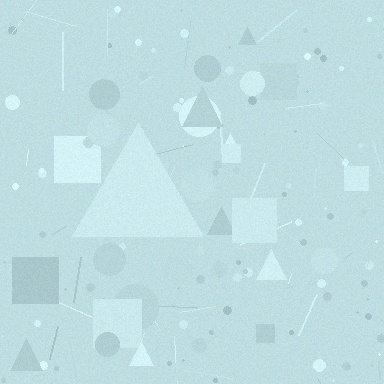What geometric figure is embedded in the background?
A triangle is embedded in the background.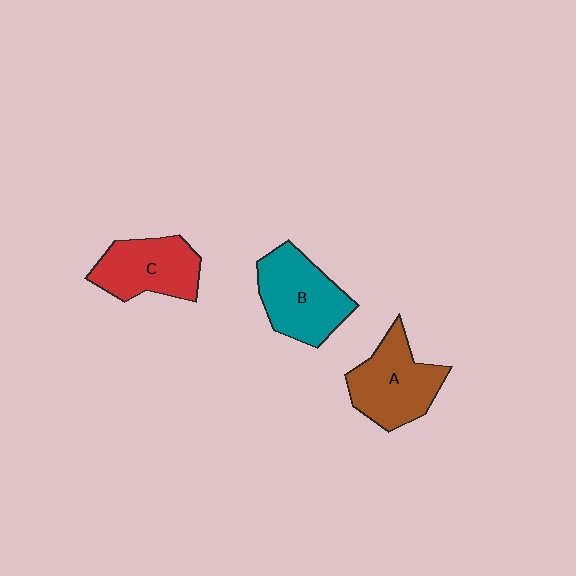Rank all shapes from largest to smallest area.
From largest to smallest: B (teal), A (brown), C (red).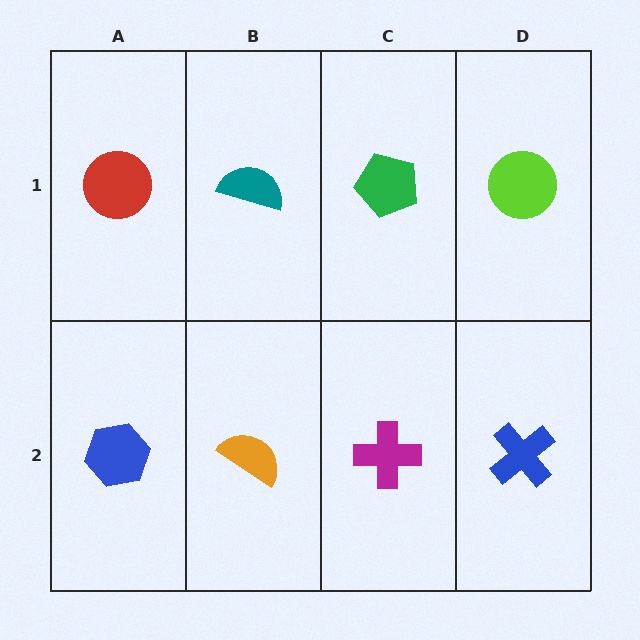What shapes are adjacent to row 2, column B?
A teal semicircle (row 1, column B), a blue hexagon (row 2, column A), a magenta cross (row 2, column C).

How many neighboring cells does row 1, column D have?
2.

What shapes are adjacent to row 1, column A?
A blue hexagon (row 2, column A), a teal semicircle (row 1, column B).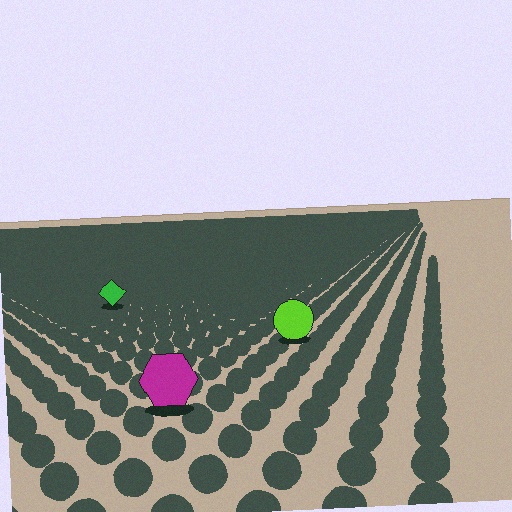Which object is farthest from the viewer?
The green diamond is farthest from the viewer. It appears smaller and the ground texture around it is denser.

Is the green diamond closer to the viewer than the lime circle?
No. The lime circle is closer — you can tell from the texture gradient: the ground texture is coarser near it.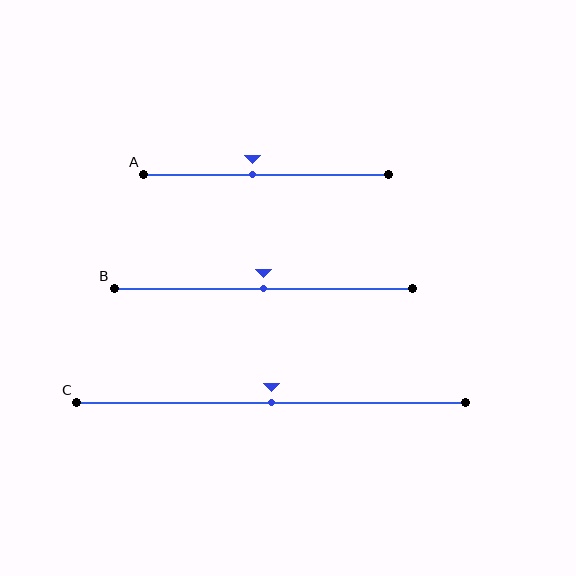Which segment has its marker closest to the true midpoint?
Segment B has its marker closest to the true midpoint.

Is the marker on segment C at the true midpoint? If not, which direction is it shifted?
Yes, the marker on segment C is at the true midpoint.